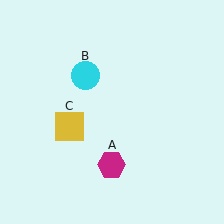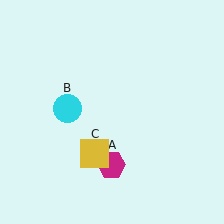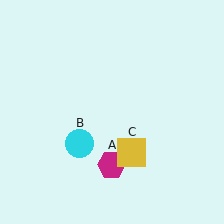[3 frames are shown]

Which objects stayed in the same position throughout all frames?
Magenta hexagon (object A) remained stationary.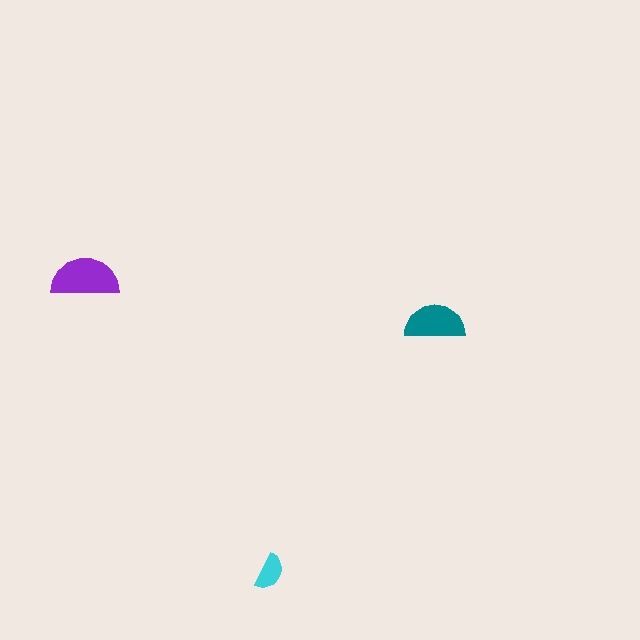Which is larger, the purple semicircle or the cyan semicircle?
The purple one.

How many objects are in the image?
There are 3 objects in the image.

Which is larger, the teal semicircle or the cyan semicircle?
The teal one.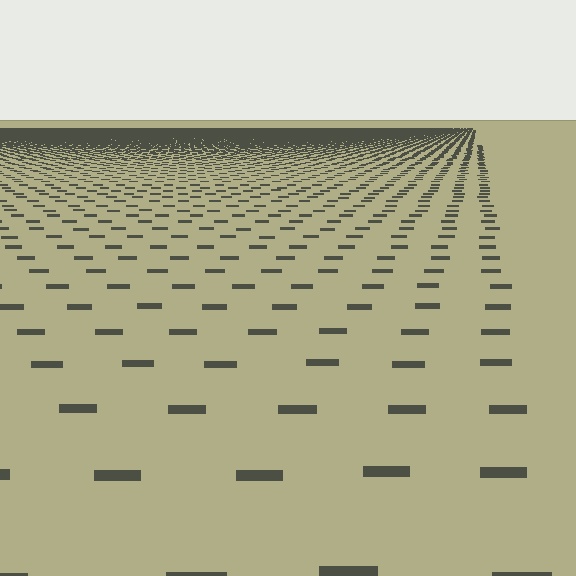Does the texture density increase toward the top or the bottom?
Density increases toward the top.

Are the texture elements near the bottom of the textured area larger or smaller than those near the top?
Larger. Near the bottom, elements are closer to the viewer and appear at a bigger on-screen size.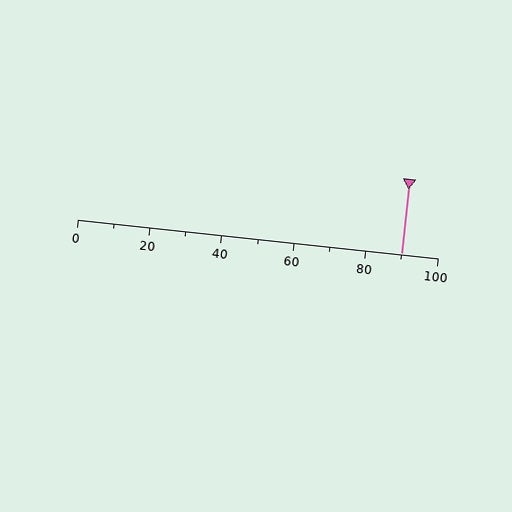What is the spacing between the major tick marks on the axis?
The major ticks are spaced 20 apart.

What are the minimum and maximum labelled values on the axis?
The axis runs from 0 to 100.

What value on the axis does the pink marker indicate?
The marker indicates approximately 90.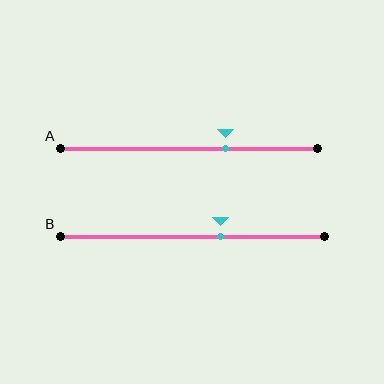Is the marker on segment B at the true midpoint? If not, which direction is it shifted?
No, the marker on segment B is shifted to the right by about 11% of the segment length.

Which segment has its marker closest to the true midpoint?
Segment B has its marker closest to the true midpoint.